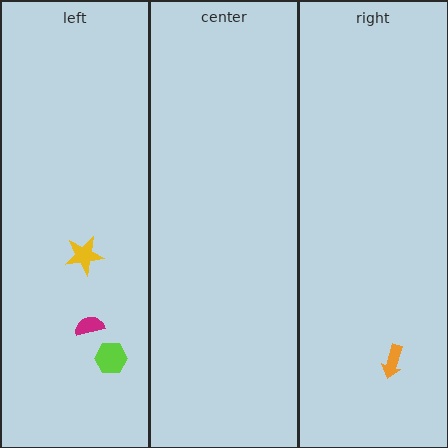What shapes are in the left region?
The yellow star, the lime hexagon, the magenta semicircle.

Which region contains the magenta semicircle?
The left region.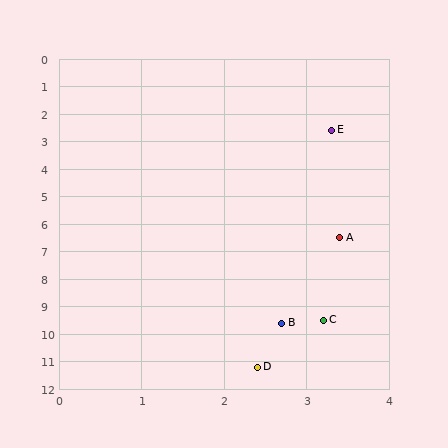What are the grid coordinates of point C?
Point C is at approximately (3.2, 9.5).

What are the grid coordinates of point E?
Point E is at approximately (3.3, 2.6).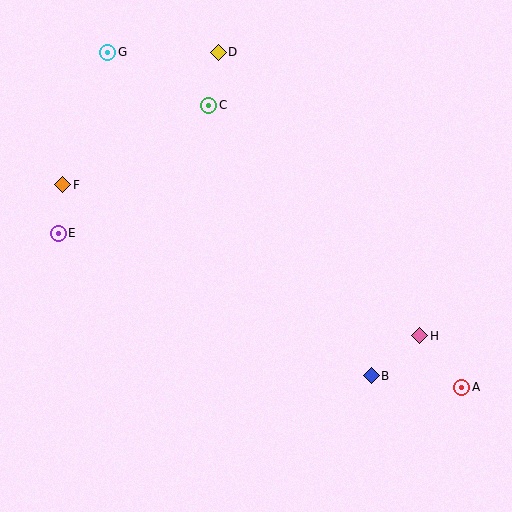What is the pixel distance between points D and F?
The distance between D and F is 204 pixels.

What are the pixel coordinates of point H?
Point H is at (420, 336).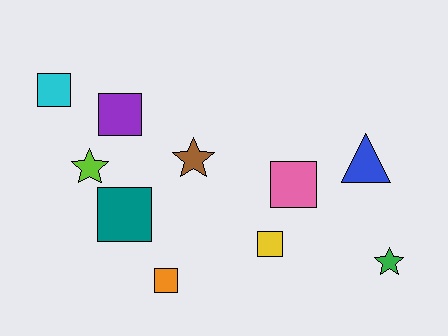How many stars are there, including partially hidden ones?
There are 3 stars.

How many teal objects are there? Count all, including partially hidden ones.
There is 1 teal object.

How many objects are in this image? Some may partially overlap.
There are 10 objects.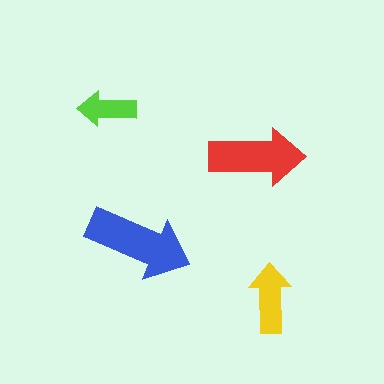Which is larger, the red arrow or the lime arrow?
The red one.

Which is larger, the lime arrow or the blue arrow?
The blue one.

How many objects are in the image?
There are 4 objects in the image.